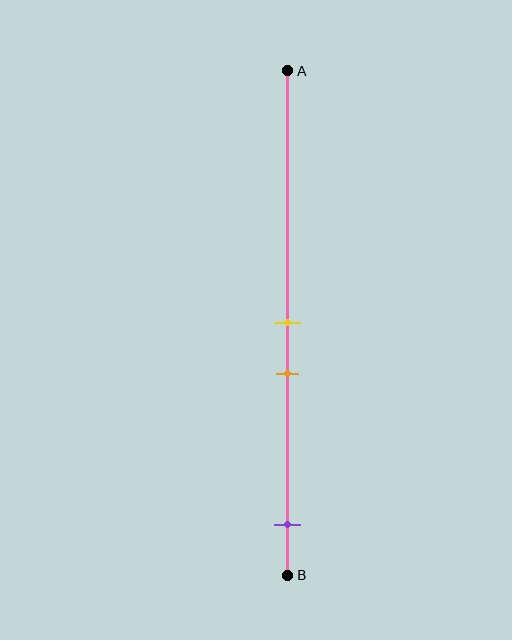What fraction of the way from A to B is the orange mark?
The orange mark is approximately 60% (0.6) of the way from A to B.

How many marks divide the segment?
There are 3 marks dividing the segment.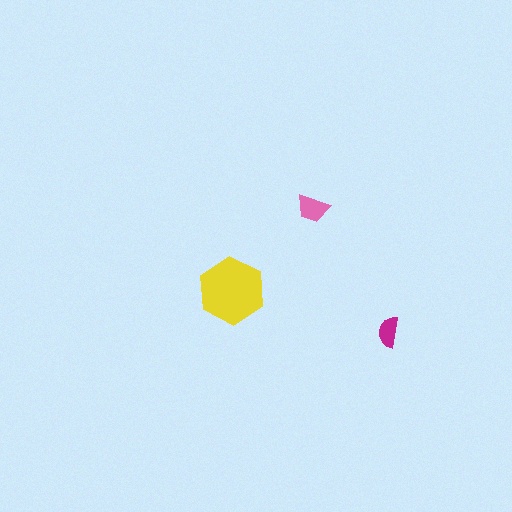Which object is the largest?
The yellow hexagon.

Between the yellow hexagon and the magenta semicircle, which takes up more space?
The yellow hexagon.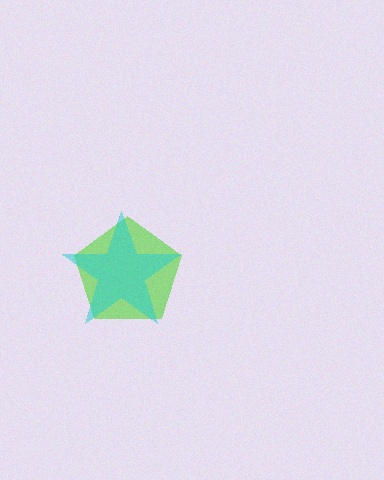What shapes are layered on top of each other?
The layered shapes are: a lime pentagon, a cyan star.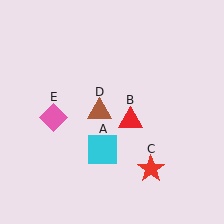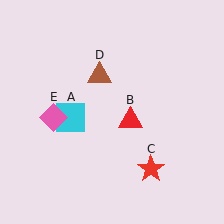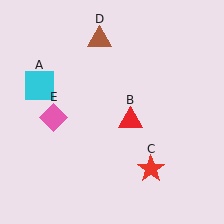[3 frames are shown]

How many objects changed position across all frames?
2 objects changed position: cyan square (object A), brown triangle (object D).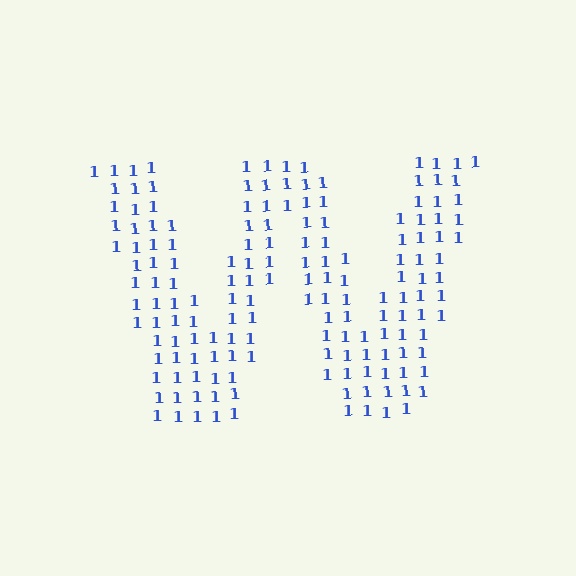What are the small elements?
The small elements are digit 1's.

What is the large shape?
The large shape is the letter W.